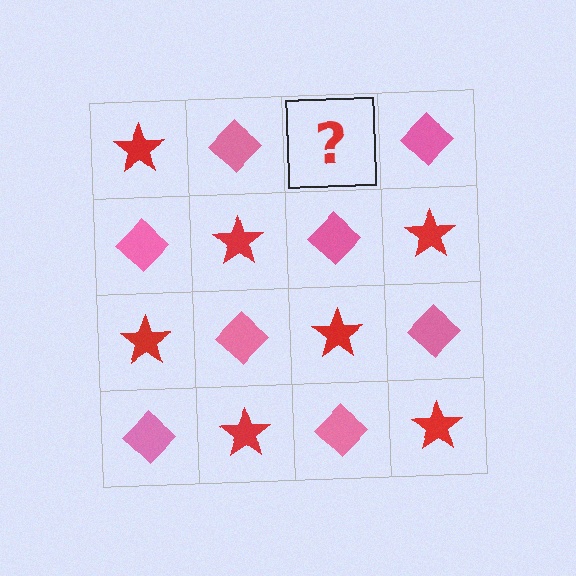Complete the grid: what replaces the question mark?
The question mark should be replaced with a red star.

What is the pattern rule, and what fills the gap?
The rule is that it alternates red star and pink diamond in a checkerboard pattern. The gap should be filled with a red star.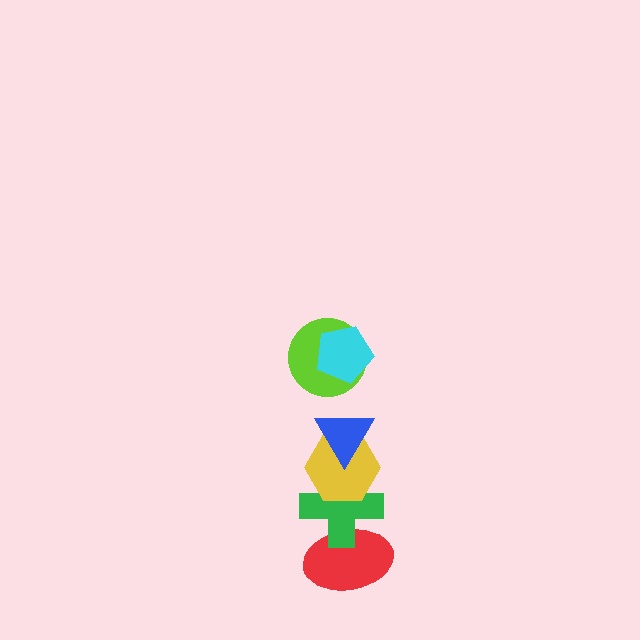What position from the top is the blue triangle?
The blue triangle is 3rd from the top.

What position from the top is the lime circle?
The lime circle is 2nd from the top.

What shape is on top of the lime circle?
The cyan pentagon is on top of the lime circle.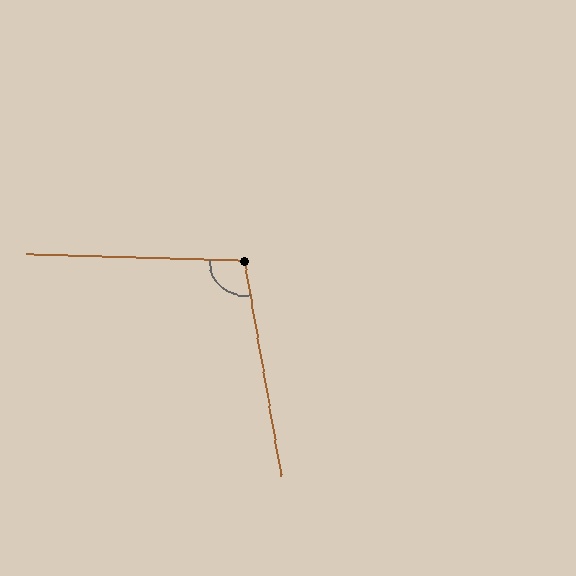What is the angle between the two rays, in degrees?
Approximately 102 degrees.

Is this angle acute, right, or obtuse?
It is obtuse.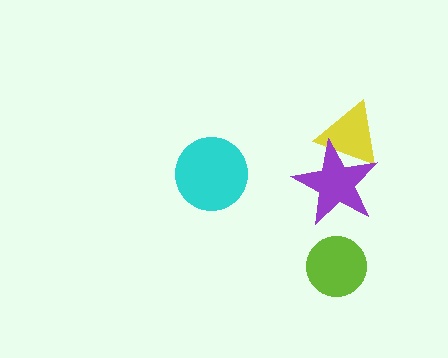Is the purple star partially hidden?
No, no other shape covers it.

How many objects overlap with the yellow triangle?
1 object overlaps with the yellow triangle.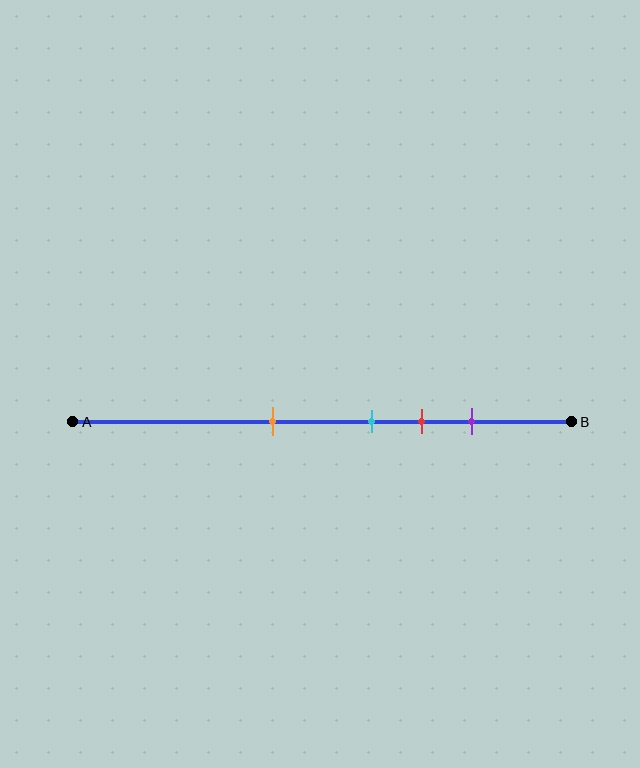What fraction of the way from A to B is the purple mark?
The purple mark is approximately 80% (0.8) of the way from A to B.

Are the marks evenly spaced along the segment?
No, the marks are not evenly spaced.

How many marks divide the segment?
There are 4 marks dividing the segment.